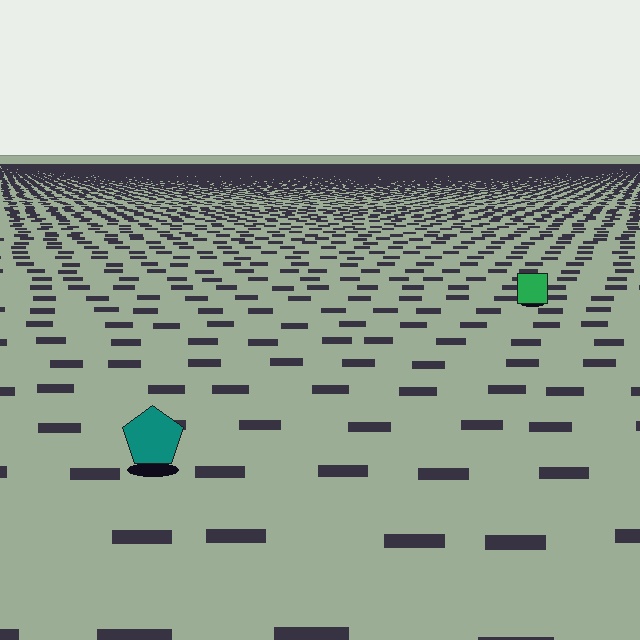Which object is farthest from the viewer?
The green square is farthest from the viewer. It appears smaller and the ground texture around it is denser.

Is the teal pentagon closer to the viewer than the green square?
Yes. The teal pentagon is closer — you can tell from the texture gradient: the ground texture is coarser near it.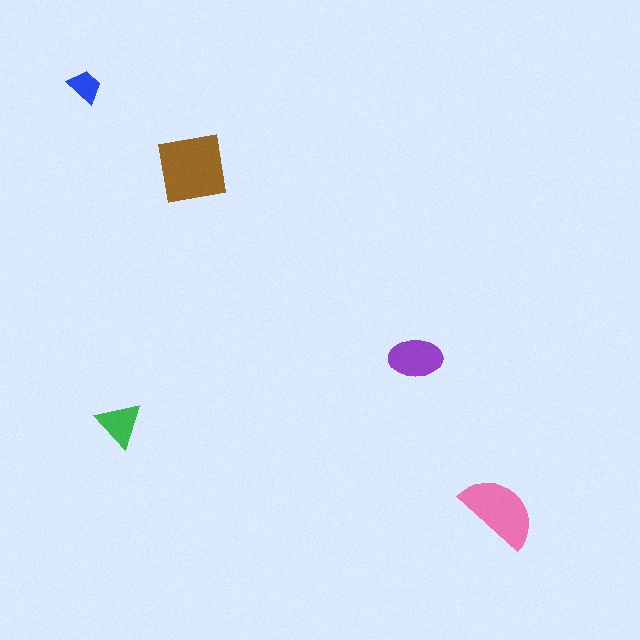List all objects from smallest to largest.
The blue trapezoid, the green triangle, the purple ellipse, the pink semicircle, the brown square.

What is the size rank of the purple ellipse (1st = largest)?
3rd.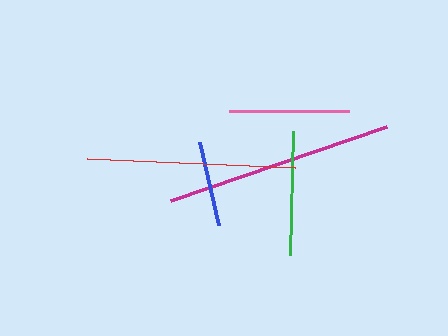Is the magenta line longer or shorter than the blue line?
The magenta line is longer than the blue line.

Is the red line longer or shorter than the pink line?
The red line is longer than the pink line.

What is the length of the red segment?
The red segment is approximately 208 pixels long.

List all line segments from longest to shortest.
From longest to shortest: magenta, red, green, pink, blue.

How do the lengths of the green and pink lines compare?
The green and pink lines are approximately the same length.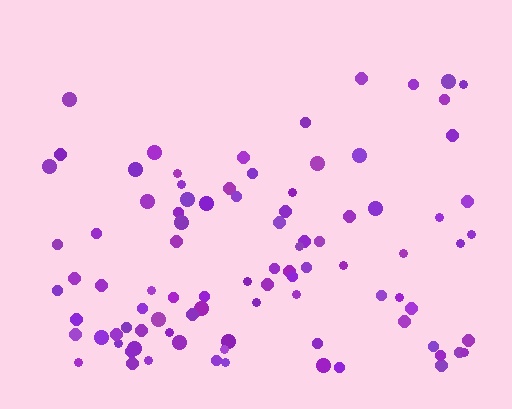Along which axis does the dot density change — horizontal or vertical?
Vertical.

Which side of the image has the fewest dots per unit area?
The top.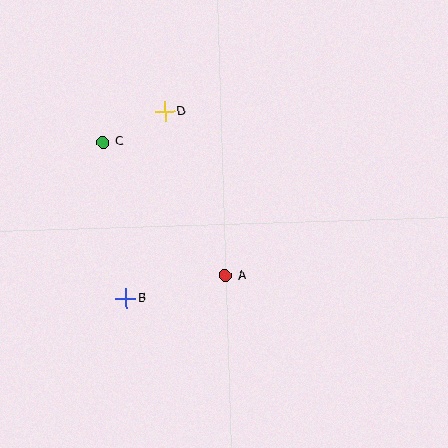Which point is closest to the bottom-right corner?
Point A is closest to the bottom-right corner.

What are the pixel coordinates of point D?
Point D is at (165, 112).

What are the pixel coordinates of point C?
Point C is at (103, 142).